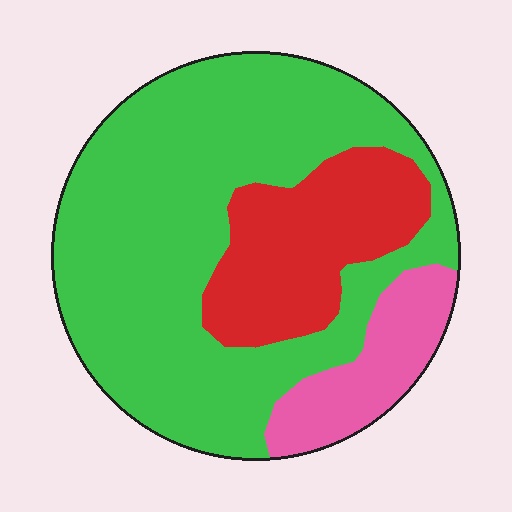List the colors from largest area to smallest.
From largest to smallest: green, red, pink.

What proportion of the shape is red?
Red covers 22% of the shape.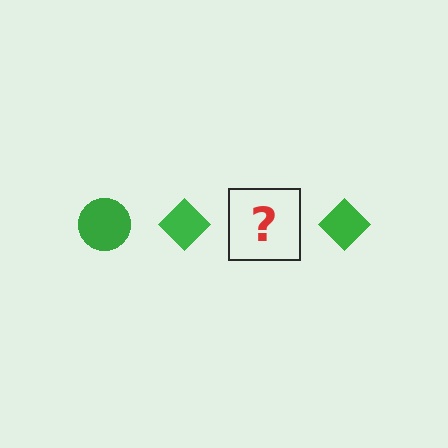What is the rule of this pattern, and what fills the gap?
The rule is that the pattern cycles through circle, diamond shapes in green. The gap should be filled with a green circle.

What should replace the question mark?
The question mark should be replaced with a green circle.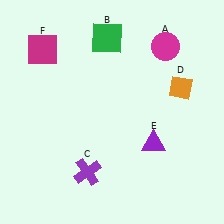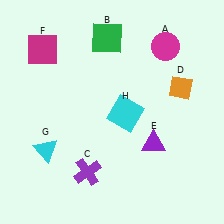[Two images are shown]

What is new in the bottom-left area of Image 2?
A cyan triangle (G) was added in the bottom-left area of Image 2.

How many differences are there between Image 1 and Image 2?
There are 2 differences between the two images.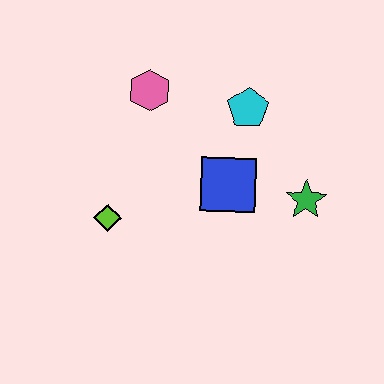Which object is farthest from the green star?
The lime diamond is farthest from the green star.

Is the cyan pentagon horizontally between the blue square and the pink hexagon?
No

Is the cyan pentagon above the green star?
Yes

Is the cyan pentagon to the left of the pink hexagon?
No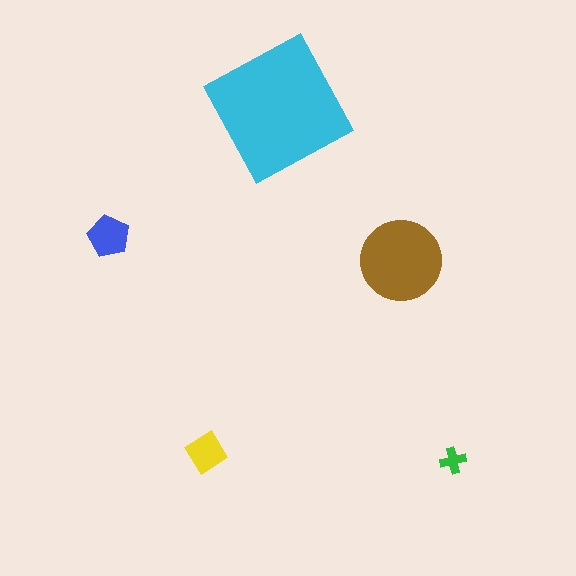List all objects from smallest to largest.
The green cross, the yellow diamond, the blue pentagon, the brown circle, the cyan square.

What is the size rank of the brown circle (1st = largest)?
2nd.